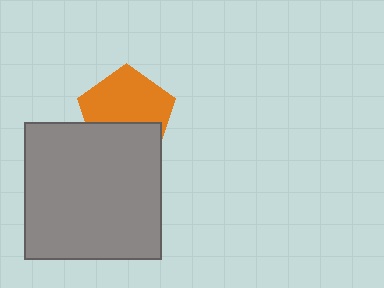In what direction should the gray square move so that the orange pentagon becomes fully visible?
The gray square should move down. That is the shortest direction to clear the overlap and leave the orange pentagon fully visible.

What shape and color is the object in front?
The object in front is a gray square.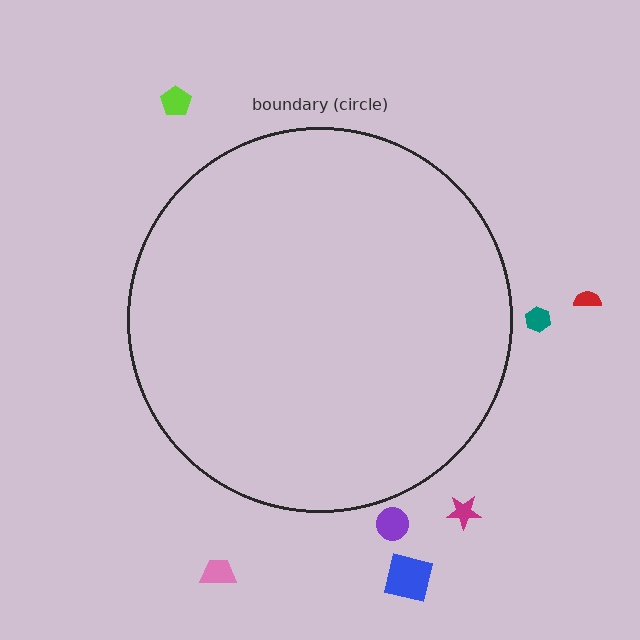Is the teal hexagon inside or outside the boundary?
Outside.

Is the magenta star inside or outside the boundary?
Outside.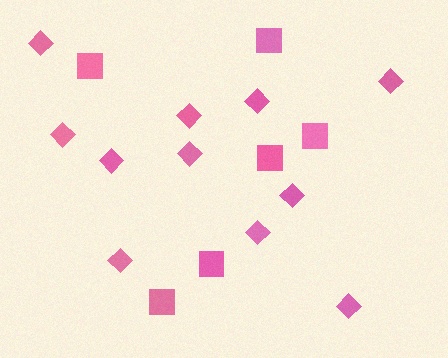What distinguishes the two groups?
There are 2 groups: one group of diamonds (11) and one group of squares (6).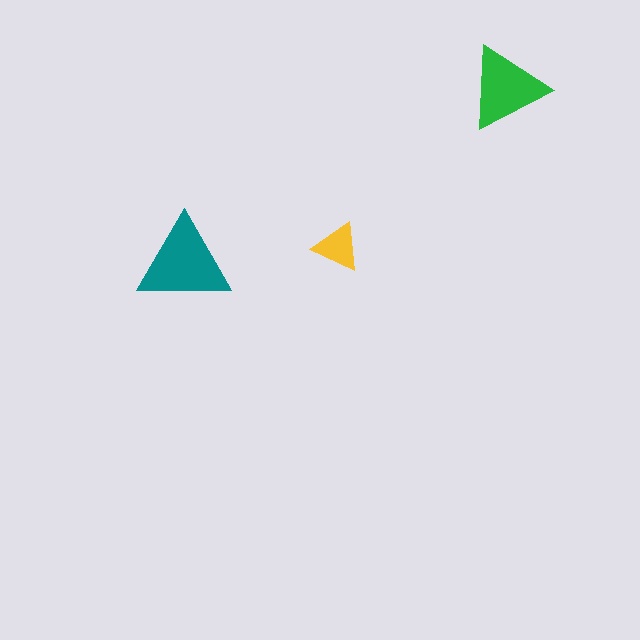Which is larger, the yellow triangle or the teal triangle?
The teal one.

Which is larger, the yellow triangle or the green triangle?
The green one.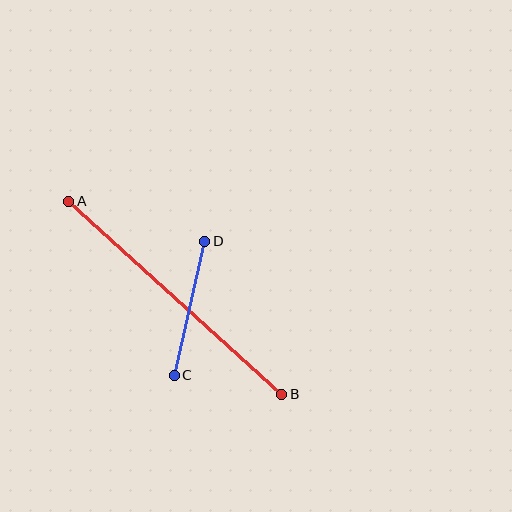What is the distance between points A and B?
The distance is approximately 287 pixels.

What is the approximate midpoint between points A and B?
The midpoint is at approximately (175, 298) pixels.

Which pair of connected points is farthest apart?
Points A and B are farthest apart.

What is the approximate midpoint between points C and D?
The midpoint is at approximately (190, 308) pixels.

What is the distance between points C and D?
The distance is approximately 137 pixels.